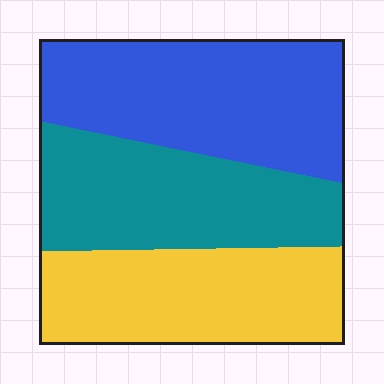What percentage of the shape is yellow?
Yellow covers 31% of the shape.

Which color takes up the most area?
Blue, at roughly 35%.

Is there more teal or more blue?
Blue.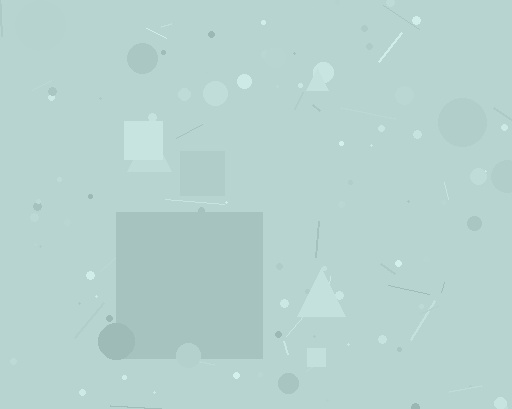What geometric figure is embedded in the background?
A square is embedded in the background.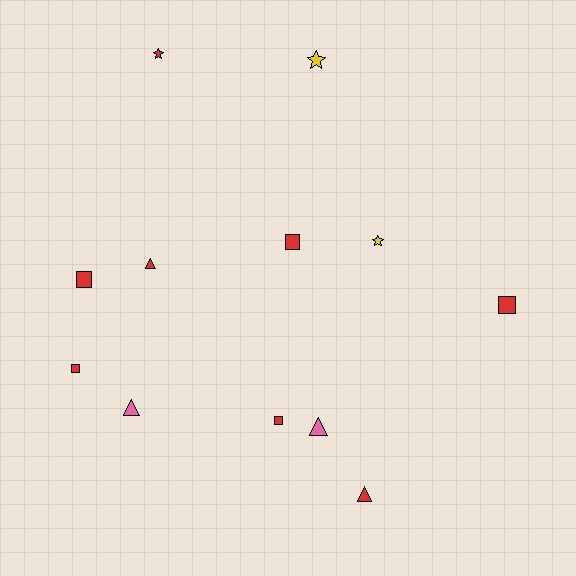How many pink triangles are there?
There are 2 pink triangles.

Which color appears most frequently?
Red, with 8 objects.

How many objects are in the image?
There are 12 objects.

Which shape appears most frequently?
Square, with 5 objects.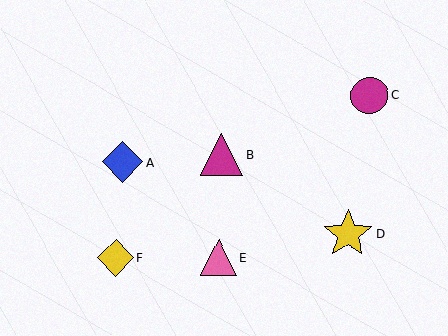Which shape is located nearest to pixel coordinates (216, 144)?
The magenta triangle (labeled B) at (222, 155) is nearest to that location.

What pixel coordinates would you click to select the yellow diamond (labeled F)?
Click at (116, 258) to select the yellow diamond F.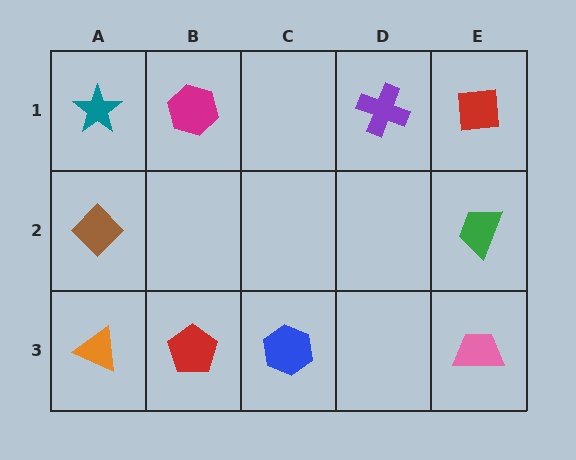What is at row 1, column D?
A purple cross.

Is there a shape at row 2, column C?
No, that cell is empty.